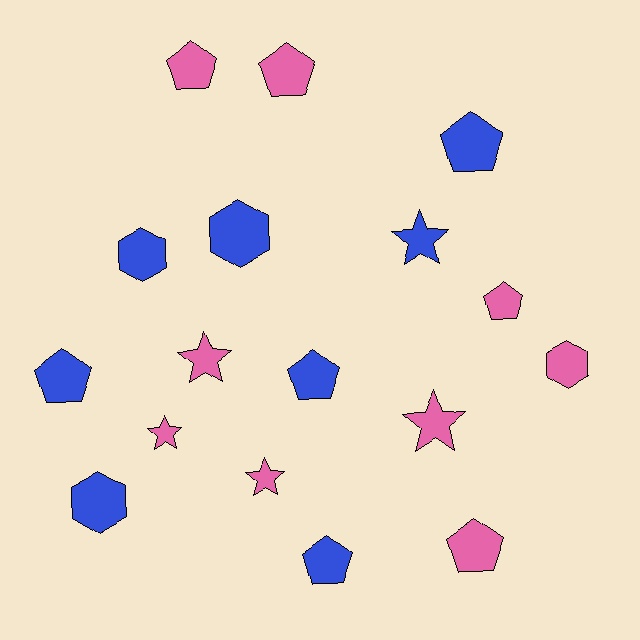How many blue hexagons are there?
There are 3 blue hexagons.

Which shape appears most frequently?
Pentagon, with 8 objects.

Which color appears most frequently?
Pink, with 9 objects.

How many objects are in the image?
There are 17 objects.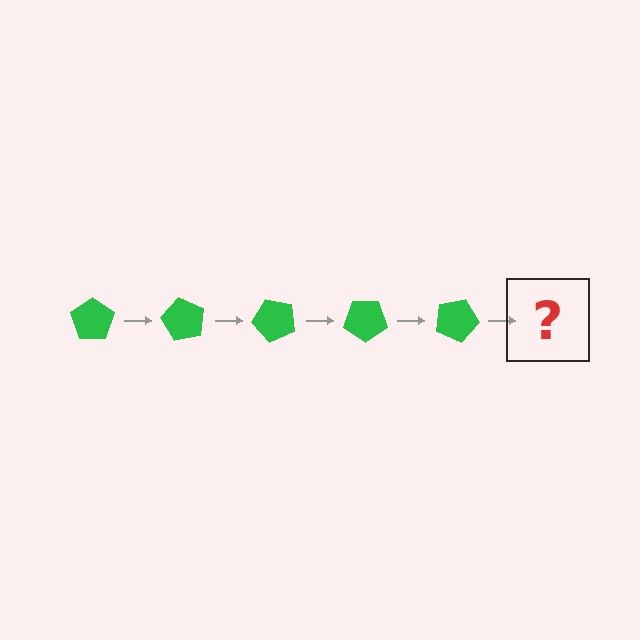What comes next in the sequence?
The next element should be a green pentagon rotated 300 degrees.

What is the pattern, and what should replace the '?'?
The pattern is that the pentagon rotates 60 degrees each step. The '?' should be a green pentagon rotated 300 degrees.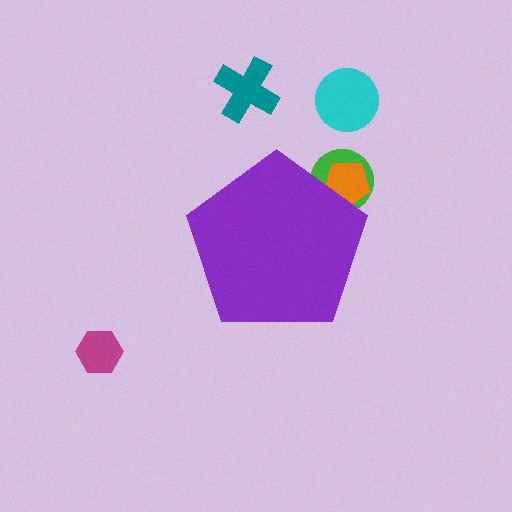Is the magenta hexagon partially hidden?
No, the magenta hexagon is fully visible.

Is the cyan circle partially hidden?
No, the cyan circle is fully visible.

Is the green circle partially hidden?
Yes, the green circle is partially hidden behind the purple pentagon.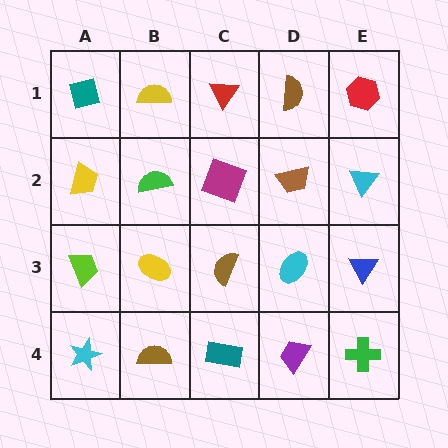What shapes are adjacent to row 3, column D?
A brown trapezoid (row 2, column D), a purple trapezoid (row 4, column D), a brown semicircle (row 3, column C), a blue triangle (row 3, column E).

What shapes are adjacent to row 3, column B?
A green semicircle (row 2, column B), a brown semicircle (row 4, column B), a lime trapezoid (row 3, column A), a brown semicircle (row 3, column C).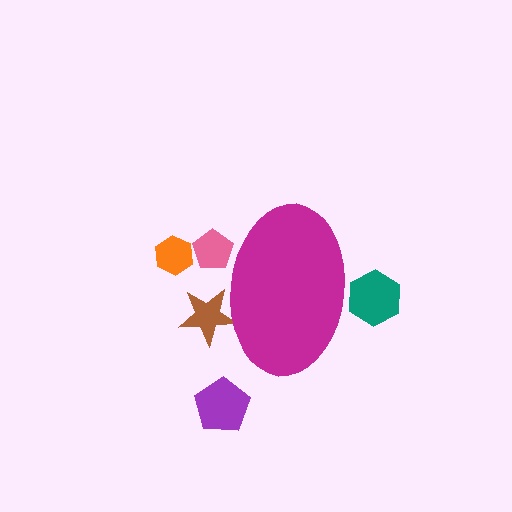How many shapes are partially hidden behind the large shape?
3 shapes are partially hidden.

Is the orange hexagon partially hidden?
No, the orange hexagon is fully visible.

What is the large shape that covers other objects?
A magenta ellipse.